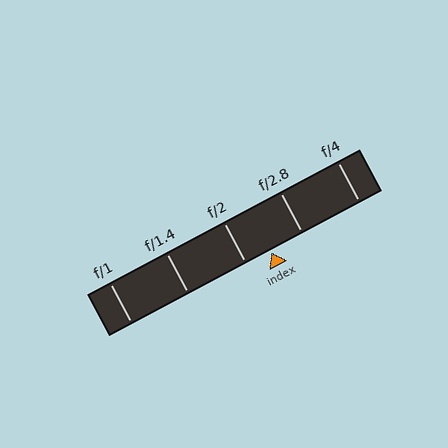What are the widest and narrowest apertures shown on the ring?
The widest aperture shown is f/1 and the narrowest is f/4.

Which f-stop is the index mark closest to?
The index mark is closest to f/2.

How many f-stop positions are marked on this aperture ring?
There are 5 f-stop positions marked.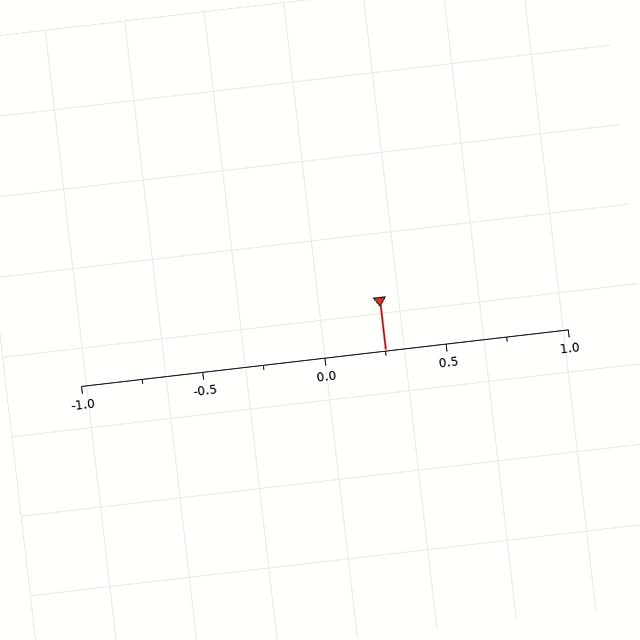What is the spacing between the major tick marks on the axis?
The major ticks are spaced 0.5 apart.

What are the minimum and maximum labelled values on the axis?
The axis runs from -1.0 to 1.0.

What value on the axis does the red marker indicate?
The marker indicates approximately 0.25.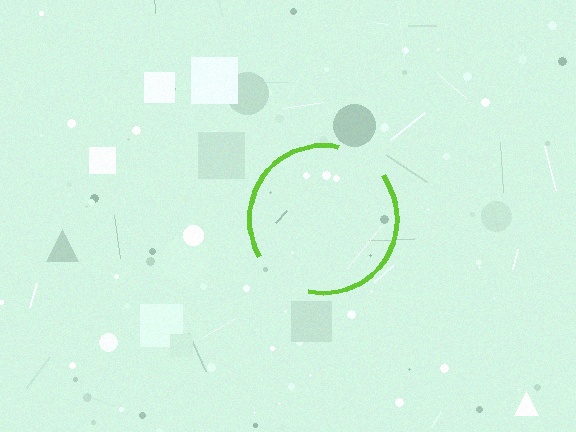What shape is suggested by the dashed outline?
The dashed outline suggests a circle.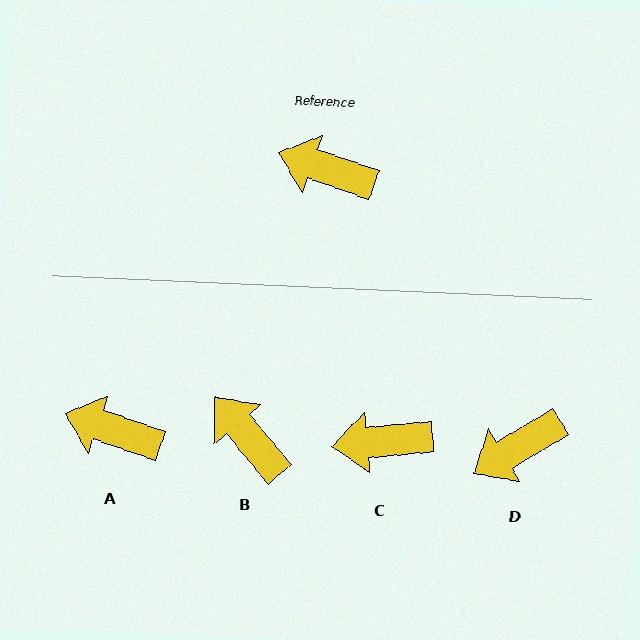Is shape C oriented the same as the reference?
No, it is off by about 25 degrees.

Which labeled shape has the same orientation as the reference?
A.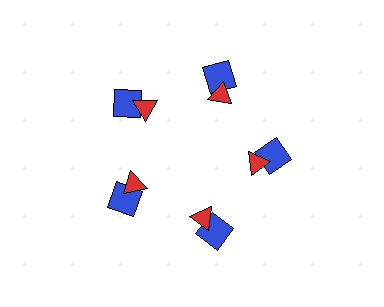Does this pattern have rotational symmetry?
Yes, this pattern has 5-fold rotational symmetry. It looks the same after rotating 72 degrees around the center.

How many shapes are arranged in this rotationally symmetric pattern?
There are 10 shapes, arranged in 5 groups of 2.